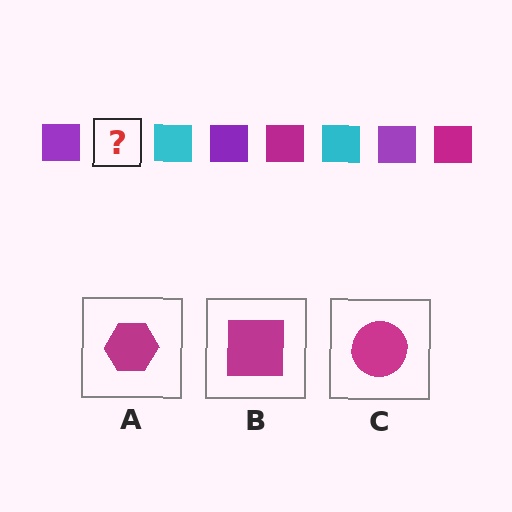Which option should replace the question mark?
Option B.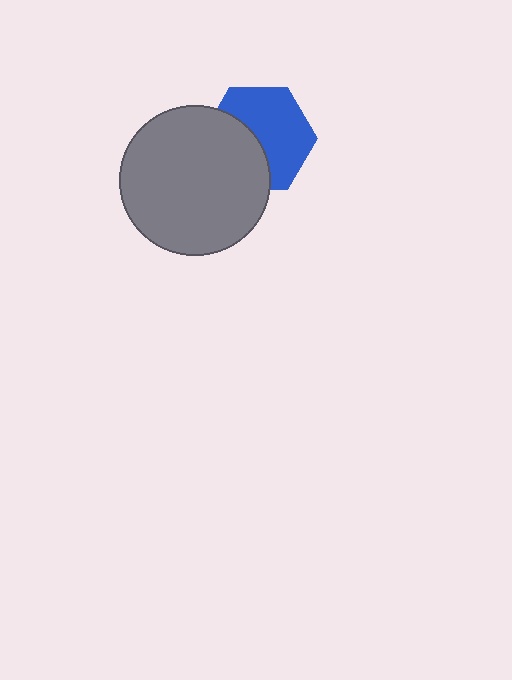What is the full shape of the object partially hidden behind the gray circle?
The partially hidden object is a blue hexagon.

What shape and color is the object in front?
The object in front is a gray circle.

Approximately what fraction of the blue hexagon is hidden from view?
Roughly 41% of the blue hexagon is hidden behind the gray circle.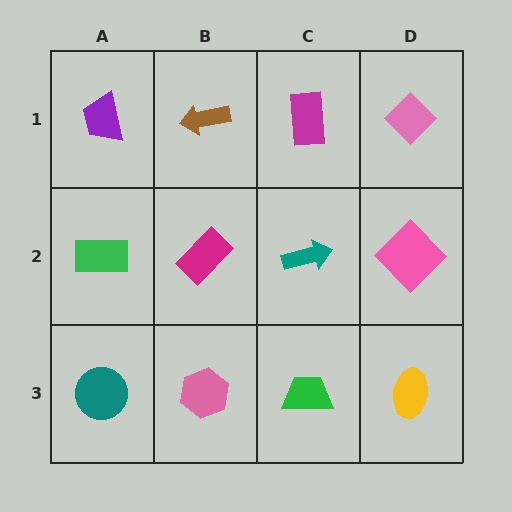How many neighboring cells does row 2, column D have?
3.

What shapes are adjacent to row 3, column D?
A pink diamond (row 2, column D), a green trapezoid (row 3, column C).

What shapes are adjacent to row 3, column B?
A magenta rectangle (row 2, column B), a teal circle (row 3, column A), a green trapezoid (row 3, column C).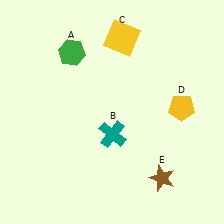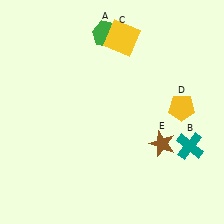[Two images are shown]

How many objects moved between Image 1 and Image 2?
3 objects moved between the two images.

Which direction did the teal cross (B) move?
The teal cross (B) moved right.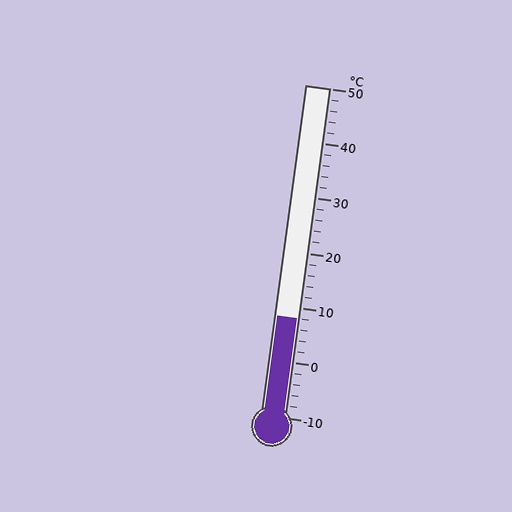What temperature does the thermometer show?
The thermometer shows approximately 8°C.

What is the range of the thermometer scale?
The thermometer scale ranges from -10°C to 50°C.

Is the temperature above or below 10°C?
The temperature is below 10°C.